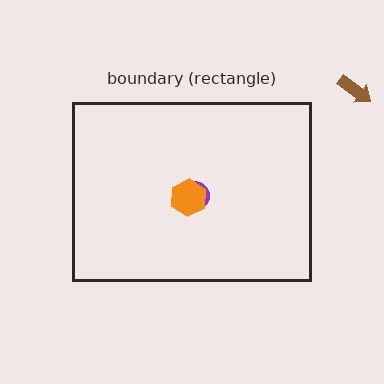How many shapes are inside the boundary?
2 inside, 1 outside.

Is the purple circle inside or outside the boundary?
Inside.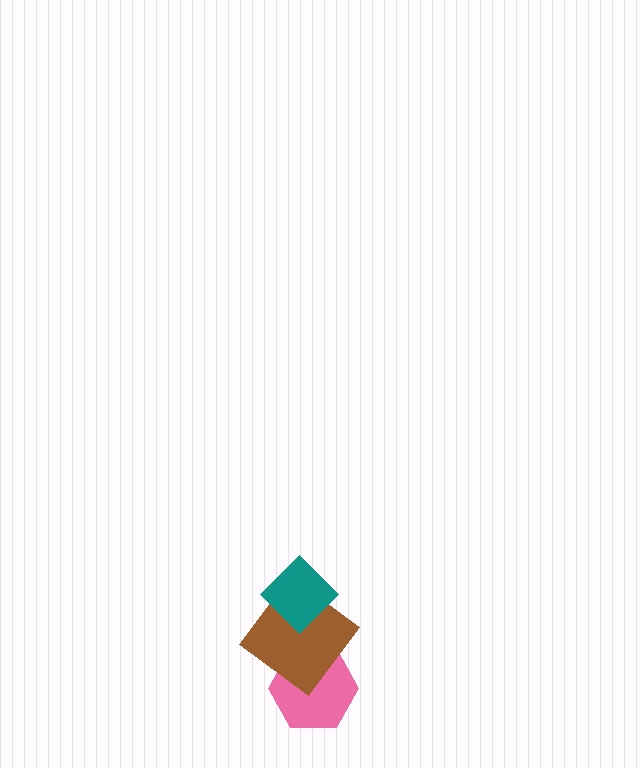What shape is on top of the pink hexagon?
The brown diamond is on top of the pink hexagon.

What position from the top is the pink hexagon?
The pink hexagon is 3rd from the top.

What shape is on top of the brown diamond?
The teal diamond is on top of the brown diamond.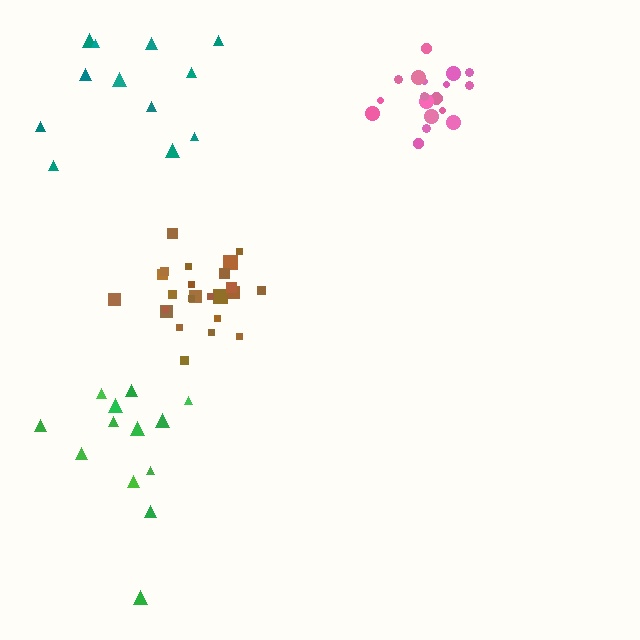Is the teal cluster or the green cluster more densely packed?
Green.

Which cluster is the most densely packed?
Pink.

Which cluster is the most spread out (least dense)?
Teal.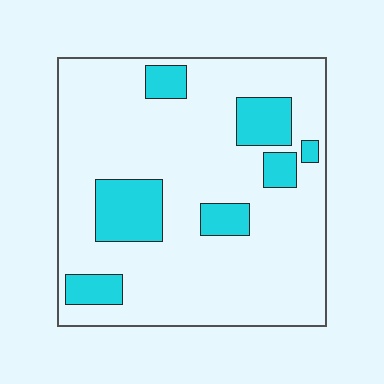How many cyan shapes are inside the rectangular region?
7.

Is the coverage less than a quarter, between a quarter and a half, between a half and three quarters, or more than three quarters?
Less than a quarter.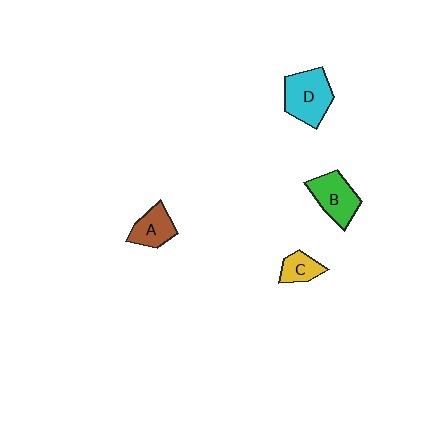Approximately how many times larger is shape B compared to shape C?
Approximately 1.7 times.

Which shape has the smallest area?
Shape C (yellow).